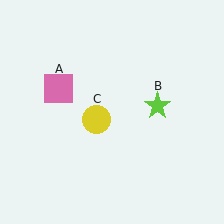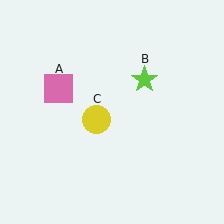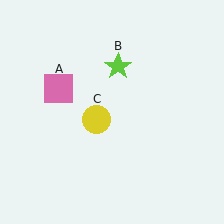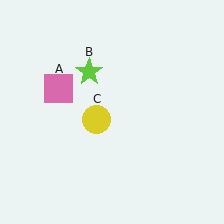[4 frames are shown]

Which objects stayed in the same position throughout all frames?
Pink square (object A) and yellow circle (object C) remained stationary.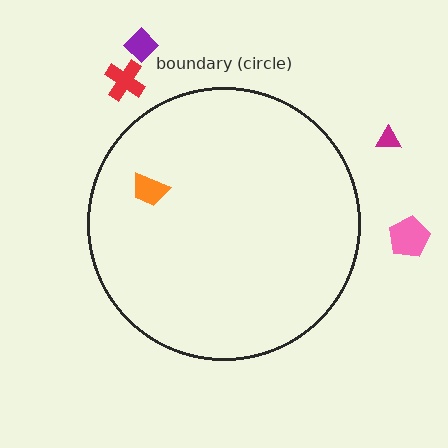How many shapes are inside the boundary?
1 inside, 4 outside.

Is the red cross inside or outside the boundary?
Outside.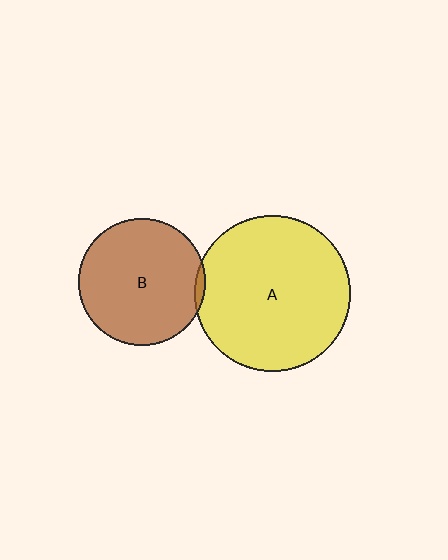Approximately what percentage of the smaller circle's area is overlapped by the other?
Approximately 5%.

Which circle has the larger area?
Circle A (yellow).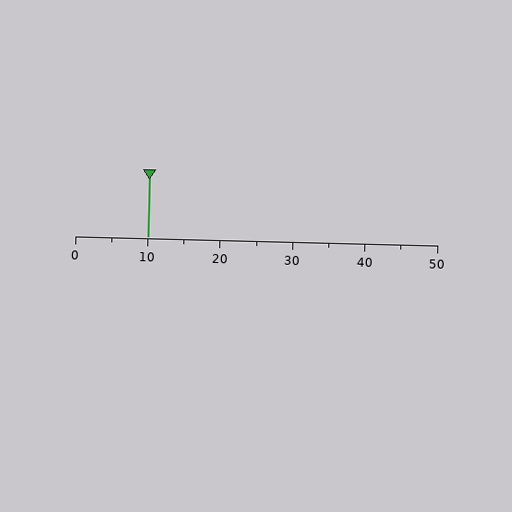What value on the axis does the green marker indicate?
The marker indicates approximately 10.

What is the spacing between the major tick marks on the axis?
The major ticks are spaced 10 apart.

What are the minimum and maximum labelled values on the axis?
The axis runs from 0 to 50.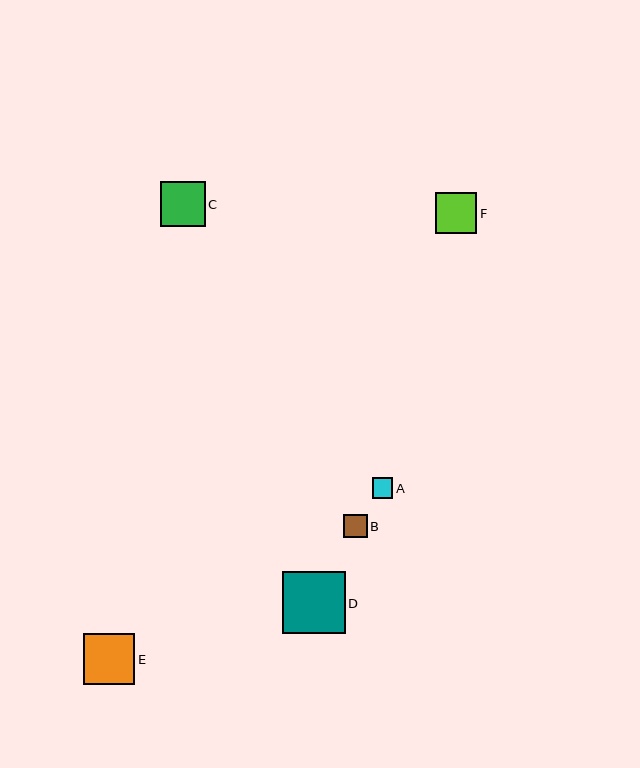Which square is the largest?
Square D is the largest with a size of approximately 63 pixels.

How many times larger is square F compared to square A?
Square F is approximately 2.0 times the size of square A.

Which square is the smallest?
Square A is the smallest with a size of approximately 20 pixels.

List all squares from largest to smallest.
From largest to smallest: D, E, C, F, B, A.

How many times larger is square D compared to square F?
Square D is approximately 1.5 times the size of square F.